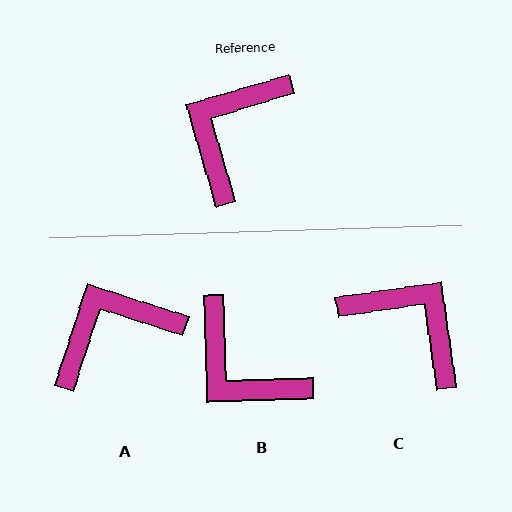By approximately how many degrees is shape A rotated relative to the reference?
Approximately 34 degrees clockwise.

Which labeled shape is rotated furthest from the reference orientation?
C, about 98 degrees away.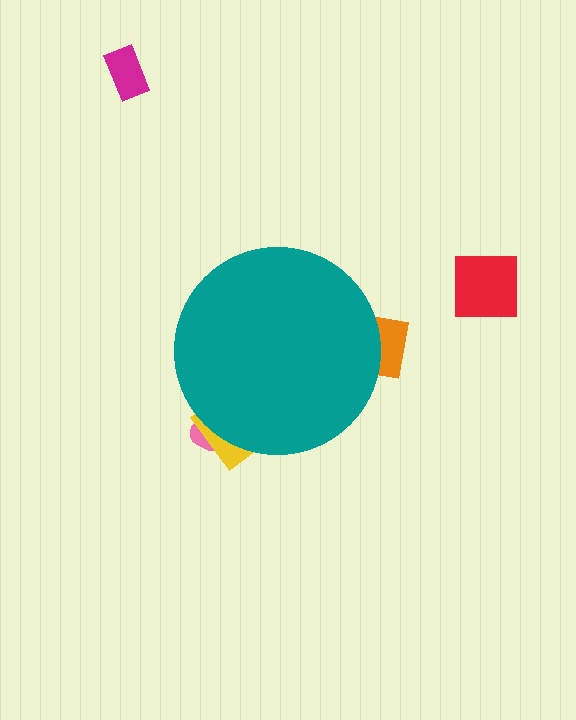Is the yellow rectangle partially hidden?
Yes, the yellow rectangle is partially hidden behind the teal circle.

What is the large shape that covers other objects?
A teal circle.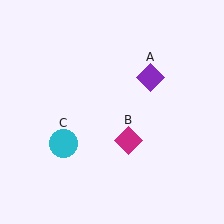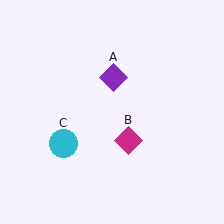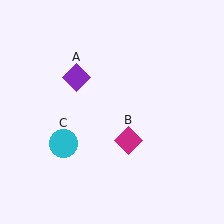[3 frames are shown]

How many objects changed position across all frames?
1 object changed position: purple diamond (object A).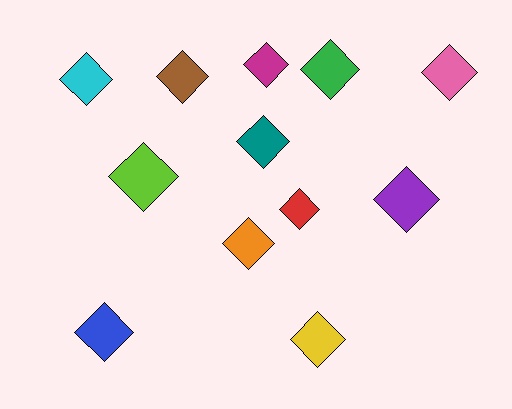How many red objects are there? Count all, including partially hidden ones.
There is 1 red object.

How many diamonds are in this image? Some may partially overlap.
There are 12 diamonds.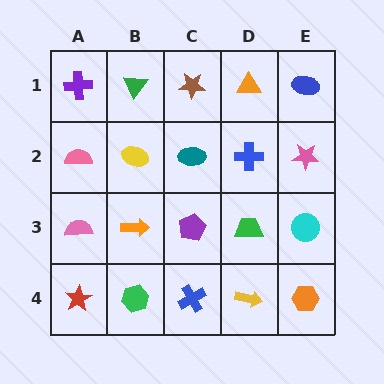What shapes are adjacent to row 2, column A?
A purple cross (row 1, column A), a pink semicircle (row 3, column A), a yellow ellipse (row 2, column B).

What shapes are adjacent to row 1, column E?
A pink star (row 2, column E), an orange triangle (row 1, column D).